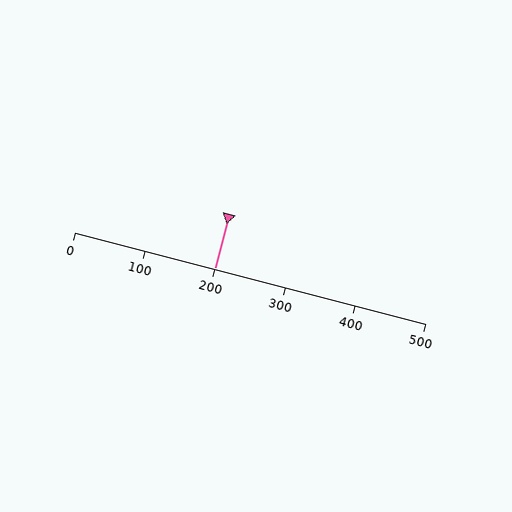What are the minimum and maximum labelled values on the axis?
The axis runs from 0 to 500.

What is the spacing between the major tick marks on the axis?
The major ticks are spaced 100 apart.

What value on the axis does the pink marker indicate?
The marker indicates approximately 200.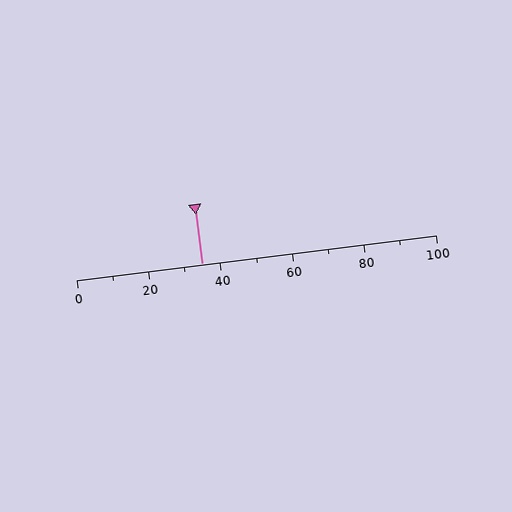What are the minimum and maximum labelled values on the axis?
The axis runs from 0 to 100.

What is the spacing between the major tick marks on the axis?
The major ticks are spaced 20 apart.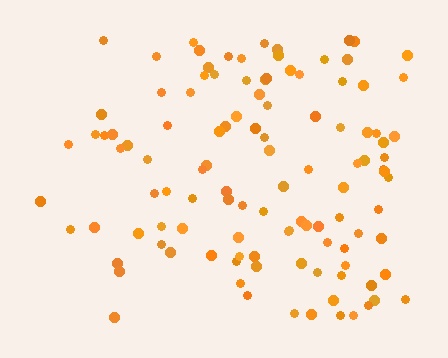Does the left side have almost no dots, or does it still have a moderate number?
Still a moderate number, just noticeably fewer than the right.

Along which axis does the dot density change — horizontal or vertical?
Horizontal.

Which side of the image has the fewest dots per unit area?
The left.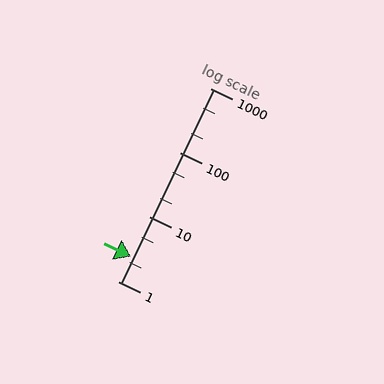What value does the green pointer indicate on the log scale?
The pointer indicates approximately 2.4.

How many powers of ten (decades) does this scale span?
The scale spans 3 decades, from 1 to 1000.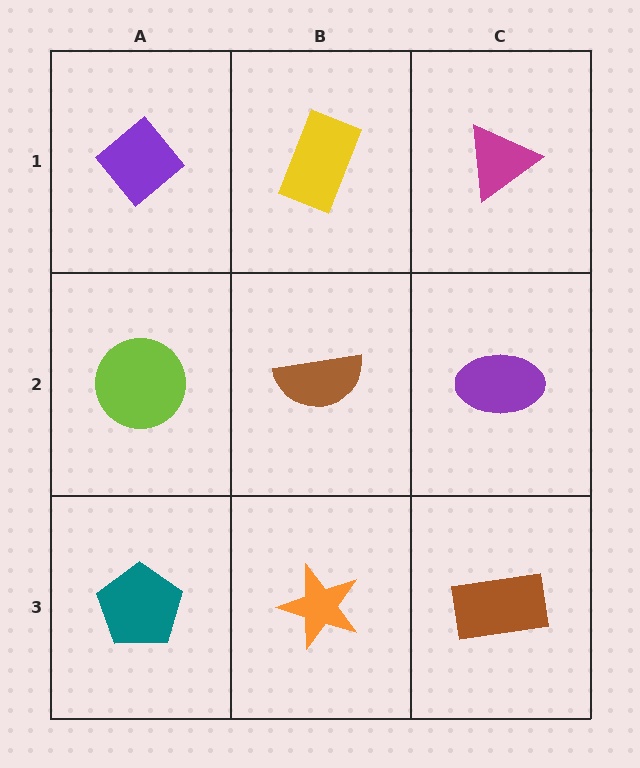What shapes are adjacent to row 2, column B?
A yellow rectangle (row 1, column B), an orange star (row 3, column B), a lime circle (row 2, column A), a purple ellipse (row 2, column C).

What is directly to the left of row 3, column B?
A teal pentagon.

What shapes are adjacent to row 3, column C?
A purple ellipse (row 2, column C), an orange star (row 3, column B).